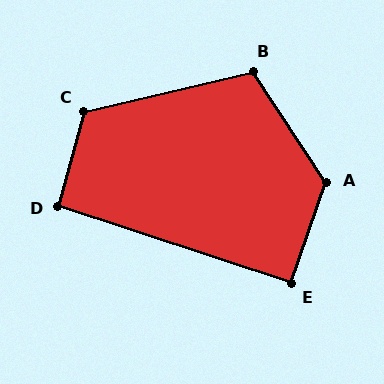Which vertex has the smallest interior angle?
E, at approximately 91 degrees.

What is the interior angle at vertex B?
Approximately 110 degrees (obtuse).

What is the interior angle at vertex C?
Approximately 118 degrees (obtuse).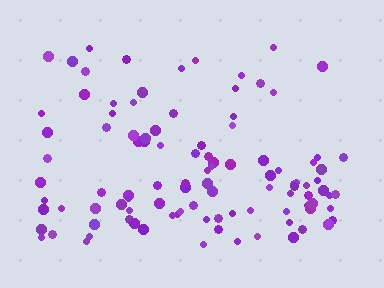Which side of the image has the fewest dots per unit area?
The top.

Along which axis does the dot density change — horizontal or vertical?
Vertical.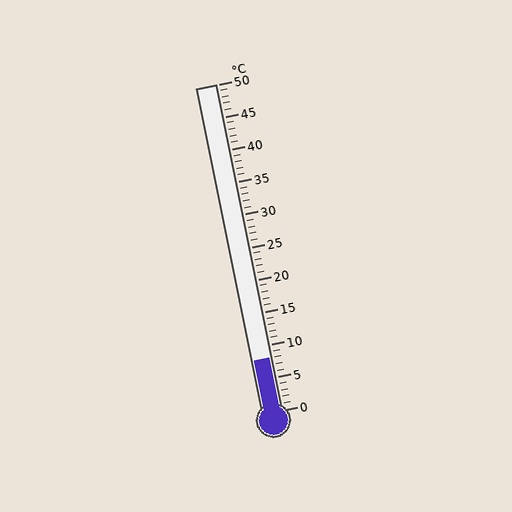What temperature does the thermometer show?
The thermometer shows approximately 8°C.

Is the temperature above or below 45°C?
The temperature is below 45°C.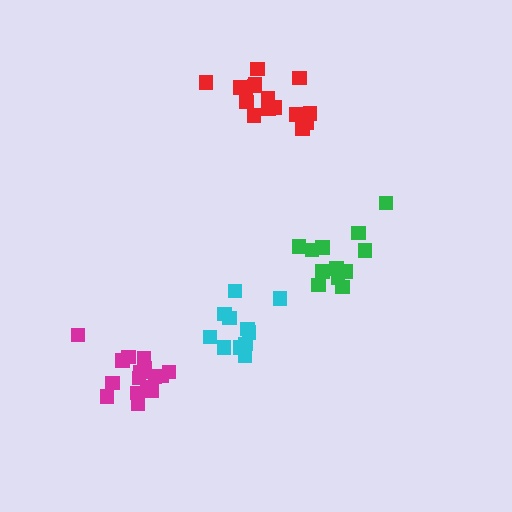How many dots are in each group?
Group 1: 16 dots, Group 2: 12 dots, Group 3: 16 dots, Group 4: 11 dots (55 total).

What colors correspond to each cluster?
The clusters are colored: magenta, green, red, cyan.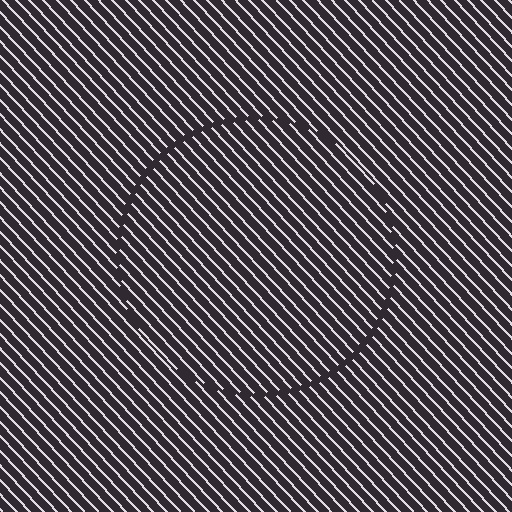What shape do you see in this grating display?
An illusory circle. The interior of the shape contains the same grating, shifted by half a period — the contour is defined by the phase discontinuity where line-ends from the inner and outer gratings abut.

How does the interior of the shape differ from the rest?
The interior of the shape contains the same grating, shifted by half a period — the contour is defined by the phase discontinuity where line-ends from the inner and outer gratings abut.